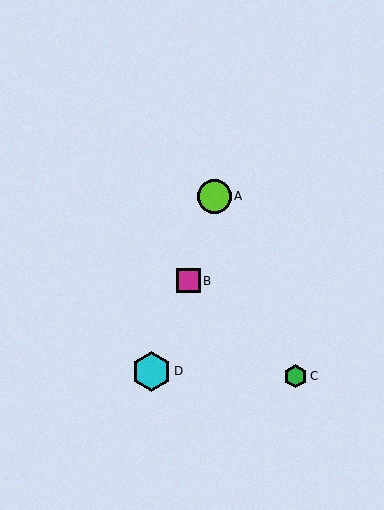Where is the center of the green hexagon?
The center of the green hexagon is at (295, 376).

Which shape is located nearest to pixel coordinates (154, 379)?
The cyan hexagon (labeled D) at (152, 371) is nearest to that location.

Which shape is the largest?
The cyan hexagon (labeled D) is the largest.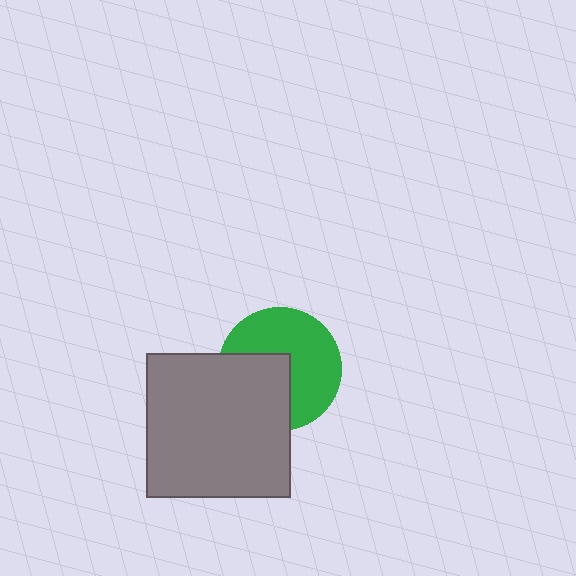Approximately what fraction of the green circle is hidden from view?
Roughly 40% of the green circle is hidden behind the gray square.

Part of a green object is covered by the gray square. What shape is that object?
It is a circle.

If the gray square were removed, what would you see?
You would see the complete green circle.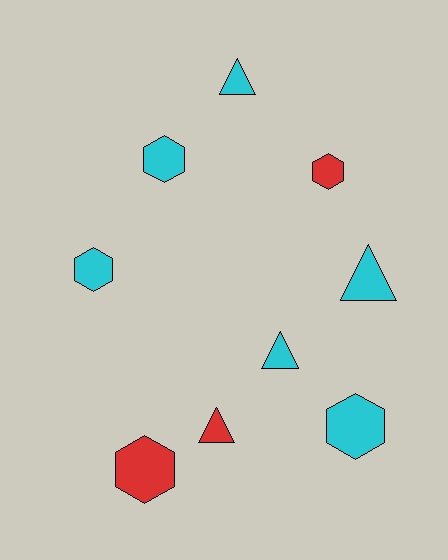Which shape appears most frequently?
Hexagon, with 5 objects.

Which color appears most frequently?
Cyan, with 6 objects.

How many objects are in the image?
There are 9 objects.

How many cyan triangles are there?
There are 3 cyan triangles.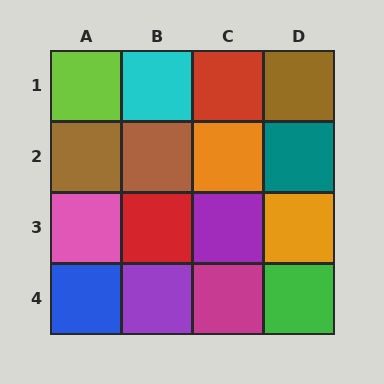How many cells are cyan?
1 cell is cyan.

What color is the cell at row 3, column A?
Pink.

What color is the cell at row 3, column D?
Orange.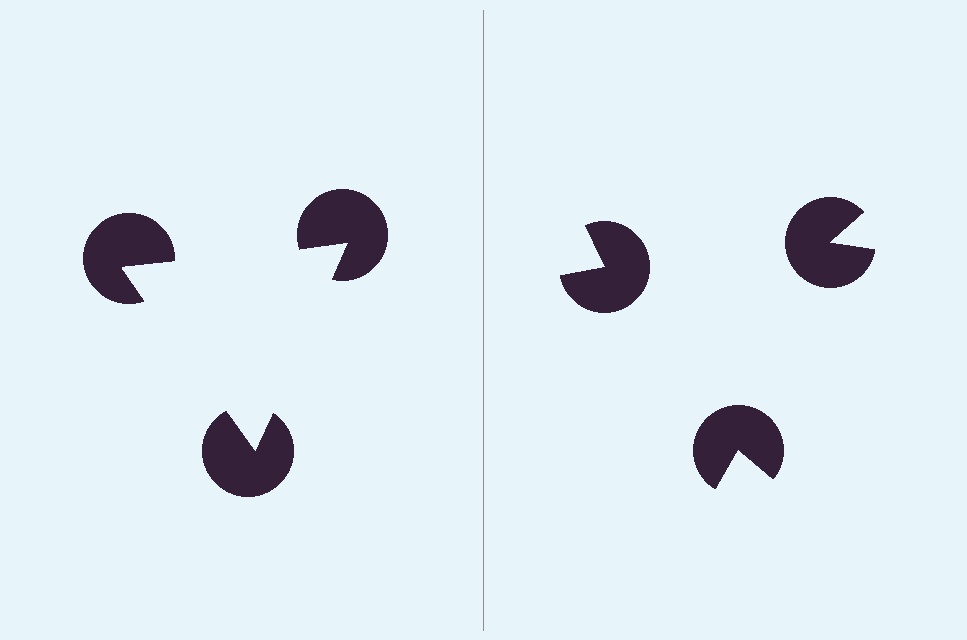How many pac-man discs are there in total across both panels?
6 — 3 on each side.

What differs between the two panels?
The pac-man discs are positioned identically on both sides; only the wedge orientations differ. On the left they align to a triangle; on the right they are misaligned.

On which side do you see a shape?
An illusory triangle appears on the left side. On the right side the wedge cuts are rotated, so no coherent shape forms.